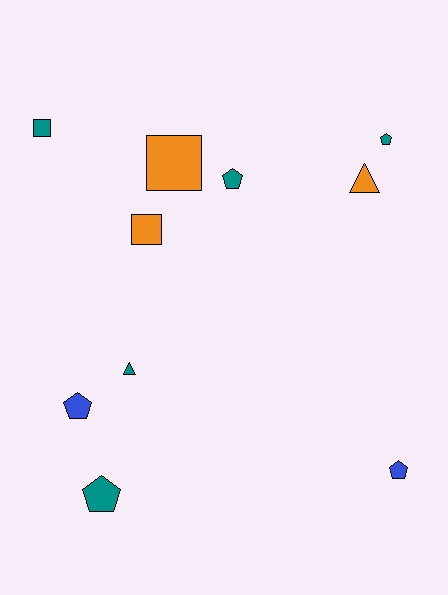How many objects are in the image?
There are 10 objects.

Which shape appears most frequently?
Pentagon, with 5 objects.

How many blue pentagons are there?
There are 2 blue pentagons.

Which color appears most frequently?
Teal, with 5 objects.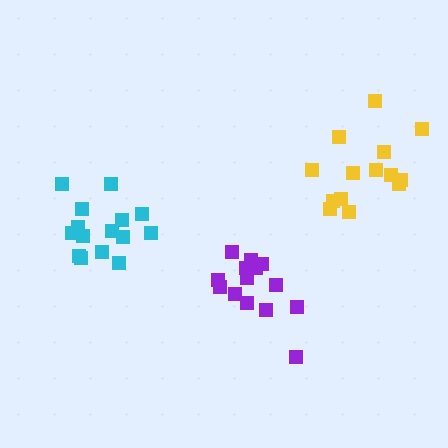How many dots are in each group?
Group 1: 14 dots, Group 2: 15 dots, Group 3: 15 dots (44 total).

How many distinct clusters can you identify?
There are 3 distinct clusters.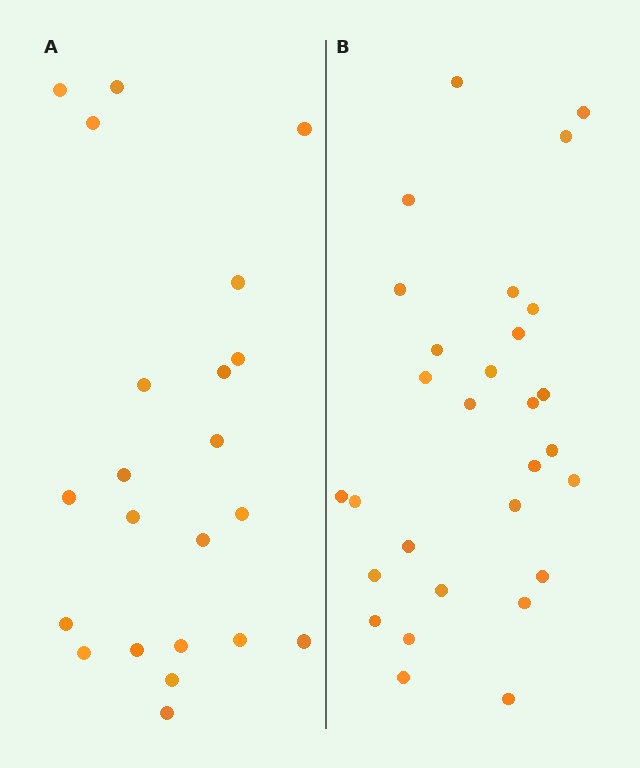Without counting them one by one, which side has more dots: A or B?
Region B (the right region) has more dots.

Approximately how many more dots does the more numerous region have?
Region B has roughly 8 or so more dots than region A.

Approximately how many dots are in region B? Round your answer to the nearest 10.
About 30 dots. (The exact count is 29, which rounds to 30.)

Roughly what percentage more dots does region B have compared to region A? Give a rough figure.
About 30% more.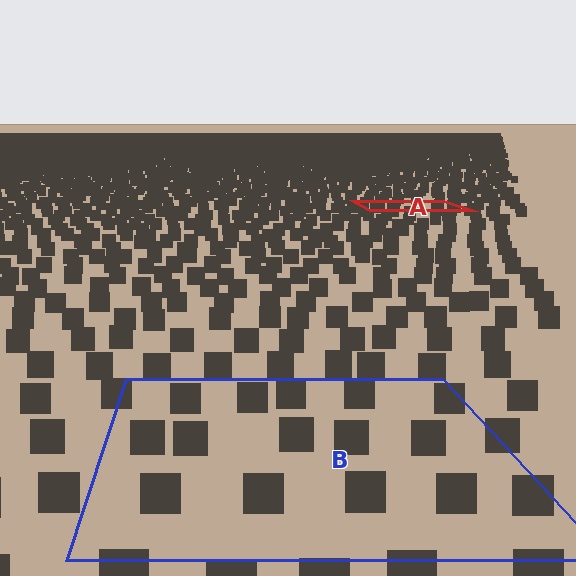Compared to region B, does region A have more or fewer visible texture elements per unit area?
Region A has more texture elements per unit area — they are packed more densely because it is farther away.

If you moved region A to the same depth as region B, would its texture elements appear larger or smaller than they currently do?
They would appear larger. At a closer depth, the same texture elements are projected at a bigger on-screen size.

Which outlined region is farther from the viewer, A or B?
Region A is farther from the viewer — the texture elements inside it appear smaller and more densely packed.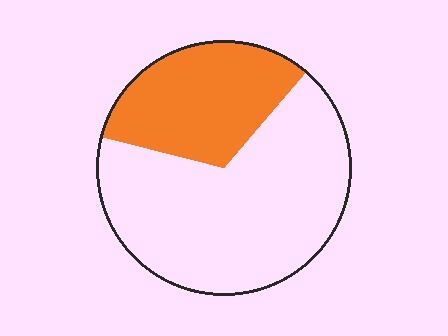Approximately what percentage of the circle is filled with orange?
Approximately 30%.